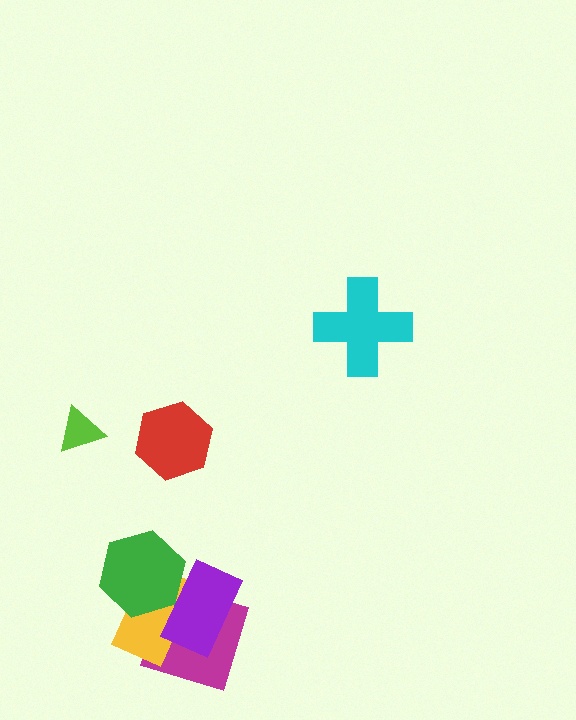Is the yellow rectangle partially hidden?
Yes, it is partially covered by another shape.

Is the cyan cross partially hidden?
No, no other shape covers it.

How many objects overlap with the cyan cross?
0 objects overlap with the cyan cross.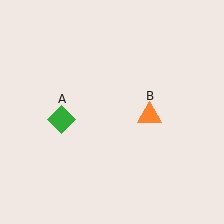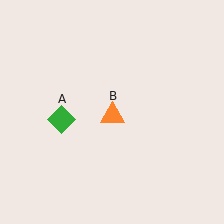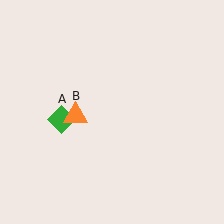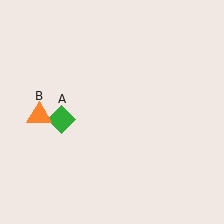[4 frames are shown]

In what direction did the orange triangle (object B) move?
The orange triangle (object B) moved left.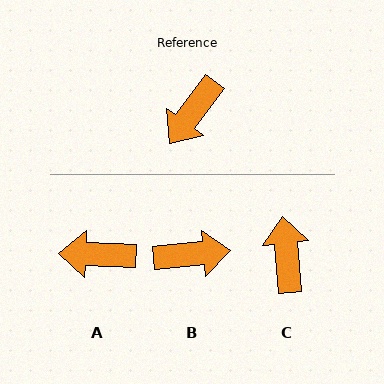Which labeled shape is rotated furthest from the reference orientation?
C, about 138 degrees away.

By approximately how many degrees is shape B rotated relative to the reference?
Approximately 132 degrees counter-clockwise.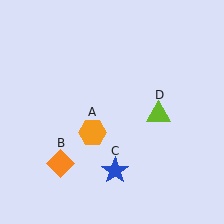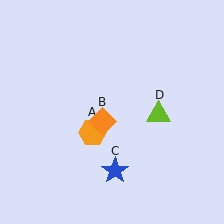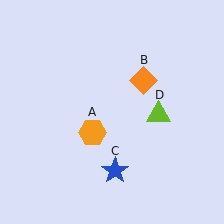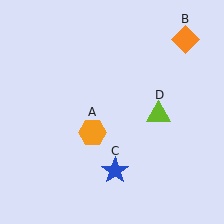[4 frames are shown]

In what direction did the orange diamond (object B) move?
The orange diamond (object B) moved up and to the right.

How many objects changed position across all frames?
1 object changed position: orange diamond (object B).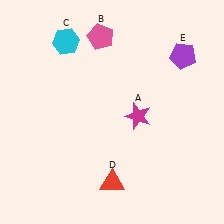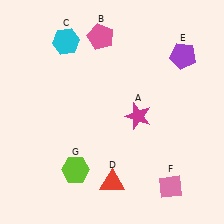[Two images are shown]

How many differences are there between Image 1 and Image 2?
There are 2 differences between the two images.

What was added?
A pink diamond (F), a lime hexagon (G) were added in Image 2.